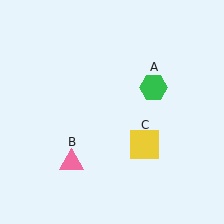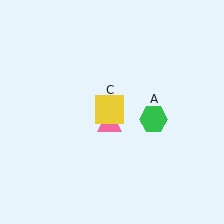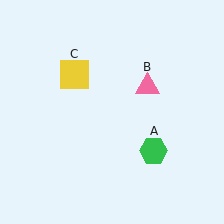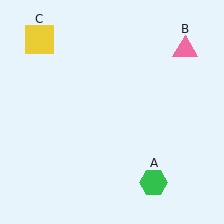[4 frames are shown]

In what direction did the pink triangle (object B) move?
The pink triangle (object B) moved up and to the right.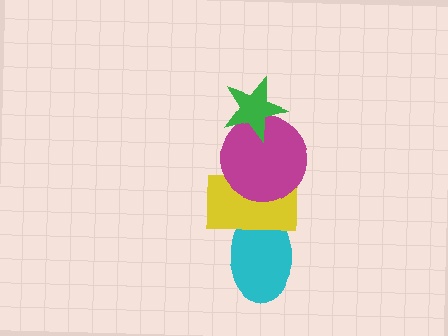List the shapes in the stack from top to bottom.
From top to bottom: the green star, the magenta circle, the yellow rectangle, the cyan ellipse.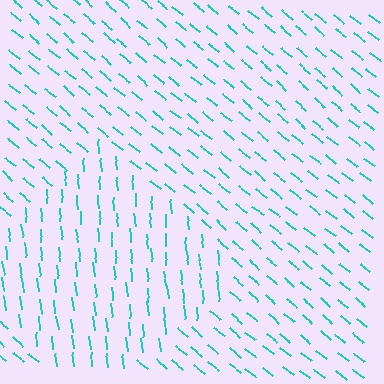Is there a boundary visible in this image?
Yes, there is a texture boundary formed by a change in line orientation.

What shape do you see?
I see a diamond.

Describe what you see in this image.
The image is filled with small cyan line segments. A diamond region in the image has lines oriented differently from the surrounding lines, creating a visible texture boundary.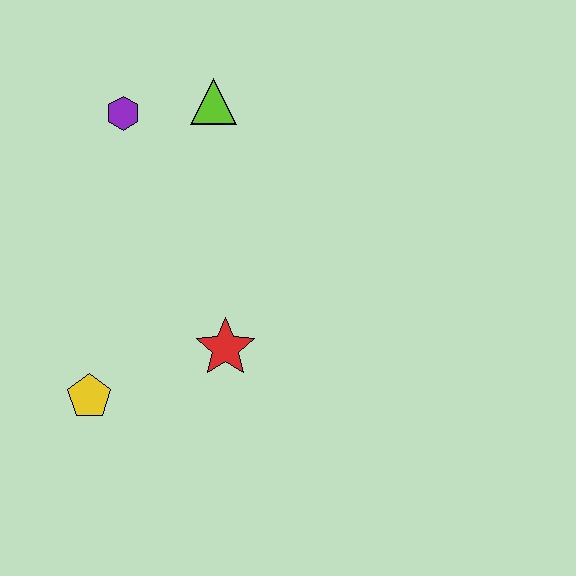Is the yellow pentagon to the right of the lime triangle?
No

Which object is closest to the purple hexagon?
The lime triangle is closest to the purple hexagon.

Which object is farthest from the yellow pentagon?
The lime triangle is farthest from the yellow pentagon.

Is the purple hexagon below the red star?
No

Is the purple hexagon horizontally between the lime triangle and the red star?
No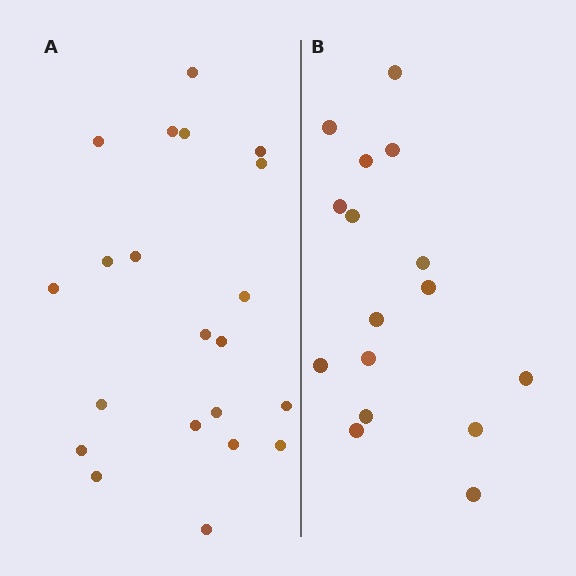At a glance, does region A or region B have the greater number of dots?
Region A (the left region) has more dots.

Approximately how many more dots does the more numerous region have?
Region A has about 5 more dots than region B.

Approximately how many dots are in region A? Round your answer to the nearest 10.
About 20 dots. (The exact count is 21, which rounds to 20.)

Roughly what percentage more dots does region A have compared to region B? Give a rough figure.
About 30% more.